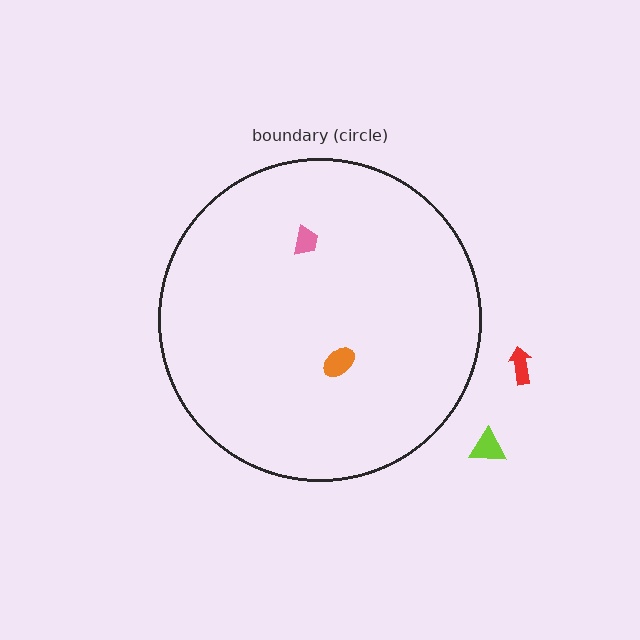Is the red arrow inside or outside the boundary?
Outside.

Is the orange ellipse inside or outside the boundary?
Inside.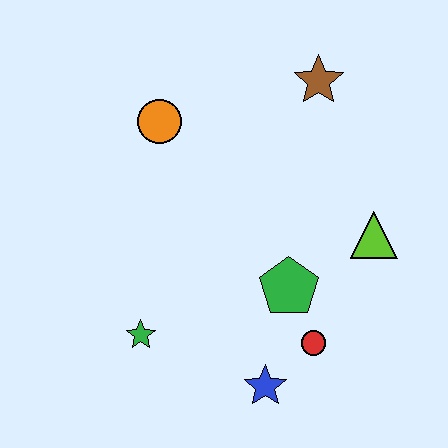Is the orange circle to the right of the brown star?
No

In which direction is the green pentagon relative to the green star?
The green pentagon is to the right of the green star.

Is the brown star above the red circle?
Yes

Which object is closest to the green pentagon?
The red circle is closest to the green pentagon.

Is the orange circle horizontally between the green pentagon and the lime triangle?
No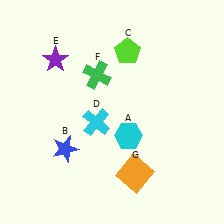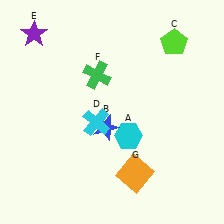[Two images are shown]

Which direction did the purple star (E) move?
The purple star (E) moved up.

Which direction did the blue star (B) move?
The blue star (B) moved right.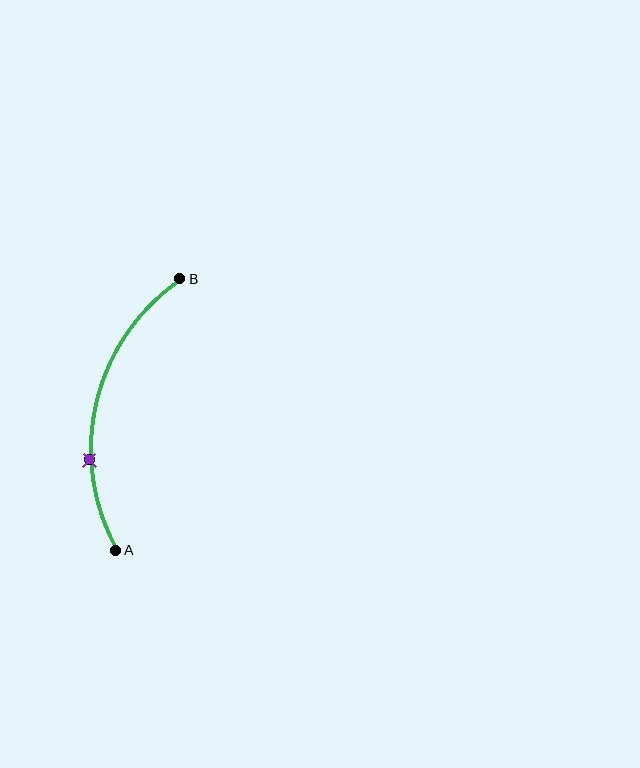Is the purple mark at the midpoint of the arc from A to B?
No. The purple mark lies on the arc but is closer to endpoint A. The arc midpoint would be at the point on the curve equidistant along the arc from both A and B.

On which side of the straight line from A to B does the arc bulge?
The arc bulges to the left of the straight line connecting A and B.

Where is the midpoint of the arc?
The arc midpoint is the point on the curve farthest from the straight line joining A and B. It sits to the left of that line.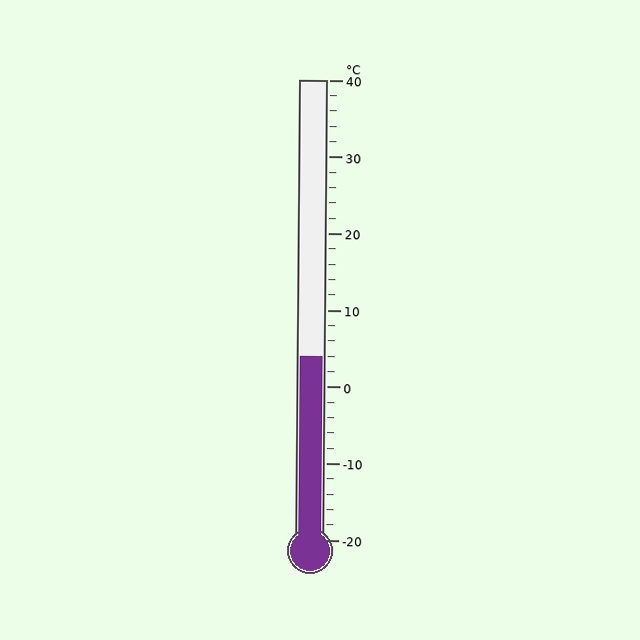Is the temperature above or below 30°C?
The temperature is below 30°C.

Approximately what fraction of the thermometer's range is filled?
The thermometer is filled to approximately 40% of its range.